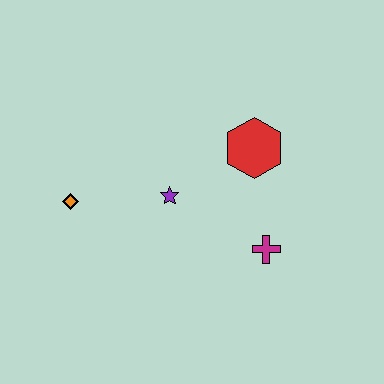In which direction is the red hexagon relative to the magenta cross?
The red hexagon is above the magenta cross.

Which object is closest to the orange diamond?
The purple star is closest to the orange diamond.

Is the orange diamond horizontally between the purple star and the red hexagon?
No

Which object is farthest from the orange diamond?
The magenta cross is farthest from the orange diamond.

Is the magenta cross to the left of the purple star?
No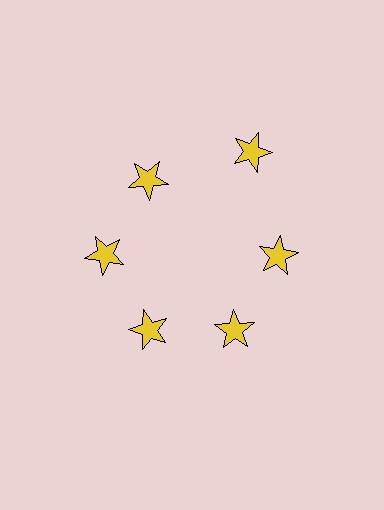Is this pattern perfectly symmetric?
No. The 6 yellow stars are arranged in a ring, but one element near the 1 o'clock position is pushed outward from the center, breaking the 6-fold rotational symmetry.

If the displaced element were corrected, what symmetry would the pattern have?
It would have 6-fold rotational symmetry — the pattern would map onto itself every 60 degrees.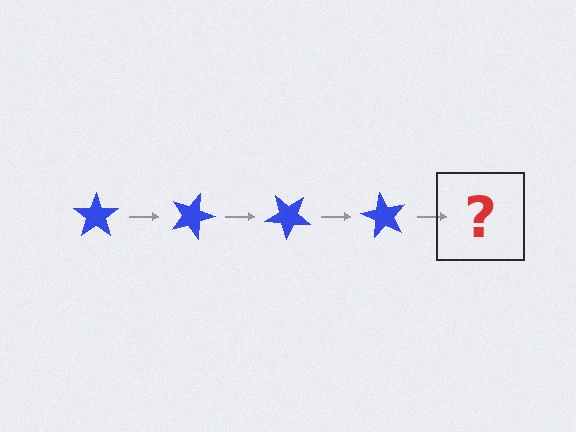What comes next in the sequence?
The next element should be a blue star rotated 80 degrees.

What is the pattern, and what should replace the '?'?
The pattern is that the star rotates 20 degrees each step. The '?' should be a blue star rotated 80 degrees.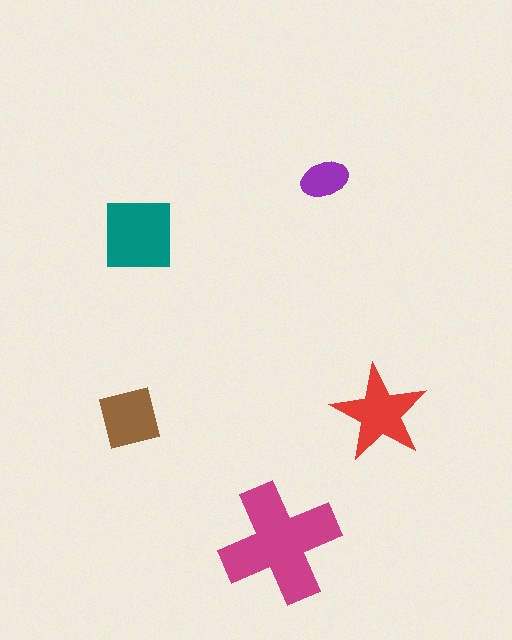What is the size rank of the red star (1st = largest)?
3rd.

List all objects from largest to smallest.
The magenta cross, the teal square, the red star, the brown square, the purple ellipse.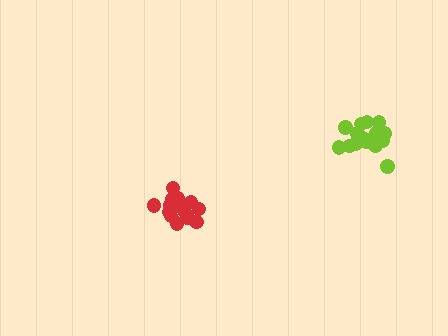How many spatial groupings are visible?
There are 2 spatial groupings.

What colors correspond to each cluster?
The clusters are colored: red, lime.